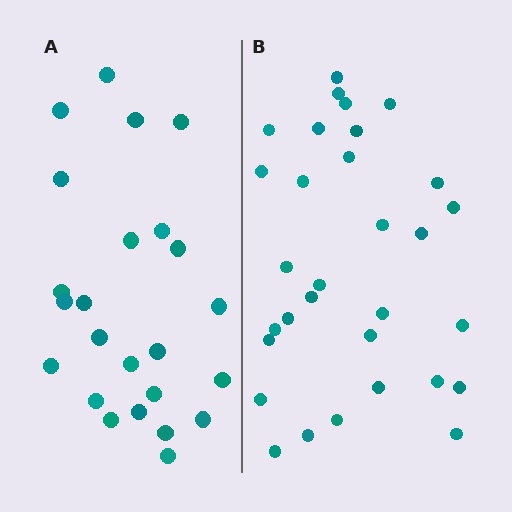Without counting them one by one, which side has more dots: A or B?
Region B (the right region) has more dots.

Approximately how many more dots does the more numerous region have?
Region B has roughly 8 or so more dots than region A.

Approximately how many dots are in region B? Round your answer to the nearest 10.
About 30 dots. (The exact count is 31, which rounds to 30.)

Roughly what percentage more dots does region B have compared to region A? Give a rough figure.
About 30% more.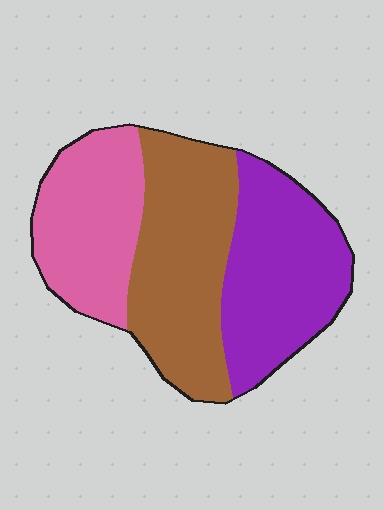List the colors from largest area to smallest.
From largest to smallest: brown, purple, pink.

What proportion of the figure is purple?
Purple takes up about one third (1/3) of the figure.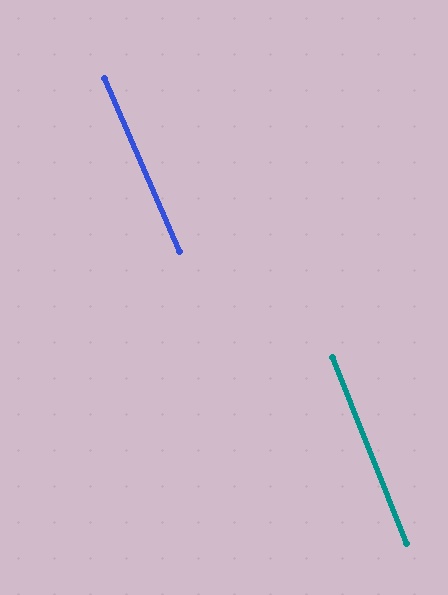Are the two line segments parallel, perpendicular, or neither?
Parallel — their directions differ by only 1.5°.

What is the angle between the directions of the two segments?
Approximately 1 degree.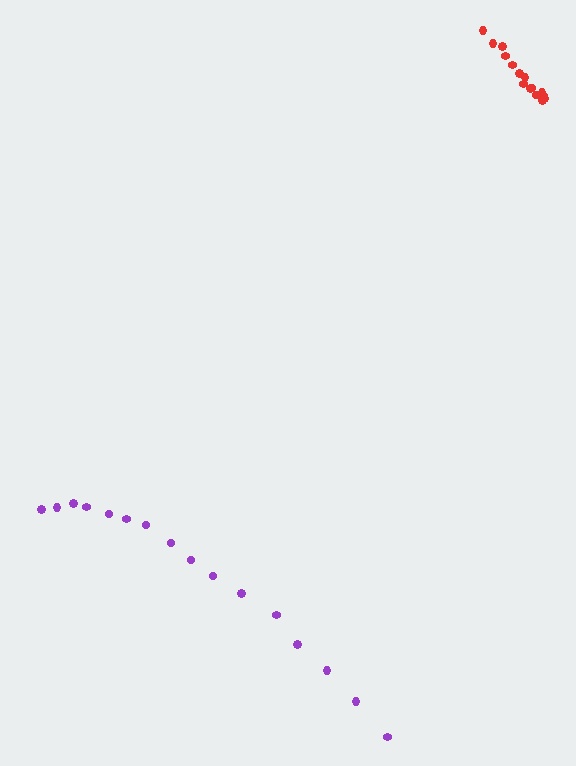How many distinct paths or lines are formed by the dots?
There are 2 distinct paths.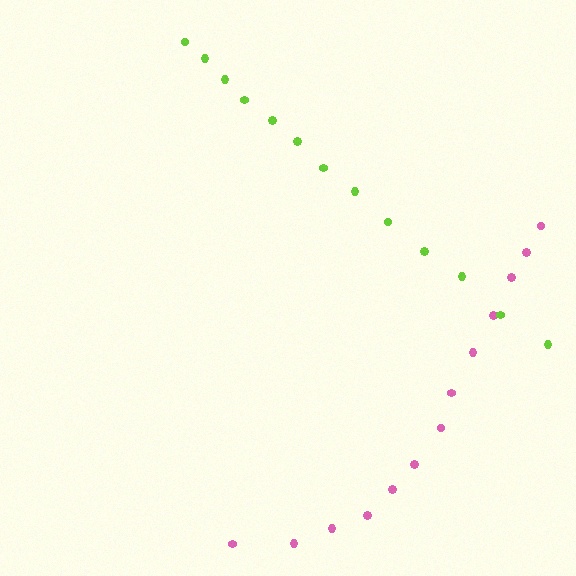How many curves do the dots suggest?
There are 2 distinct paths.